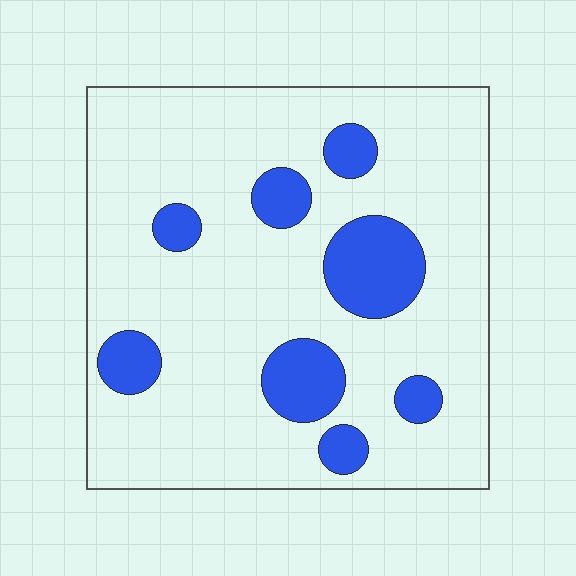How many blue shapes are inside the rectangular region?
8.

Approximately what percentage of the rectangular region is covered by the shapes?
Approximately 20%.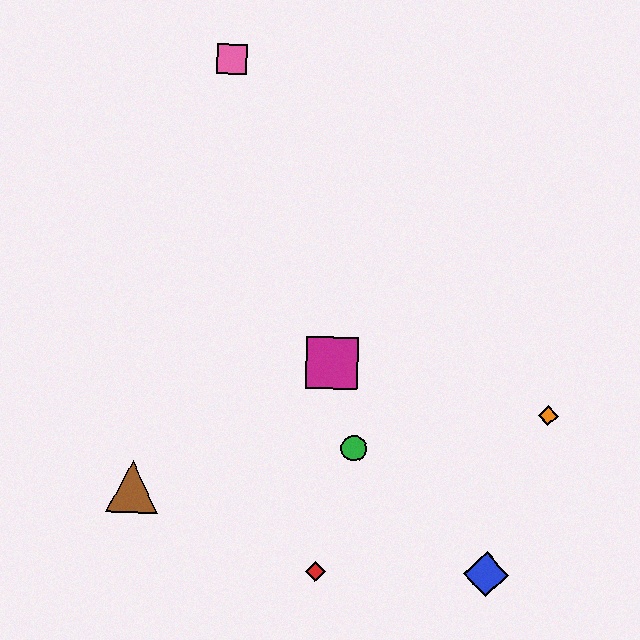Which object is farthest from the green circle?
The pink square is farthest from the green circle.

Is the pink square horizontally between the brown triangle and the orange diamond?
Yes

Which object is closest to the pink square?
The magenta square is closest to the pink square.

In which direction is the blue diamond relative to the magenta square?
The blue diamond is below the magenta square.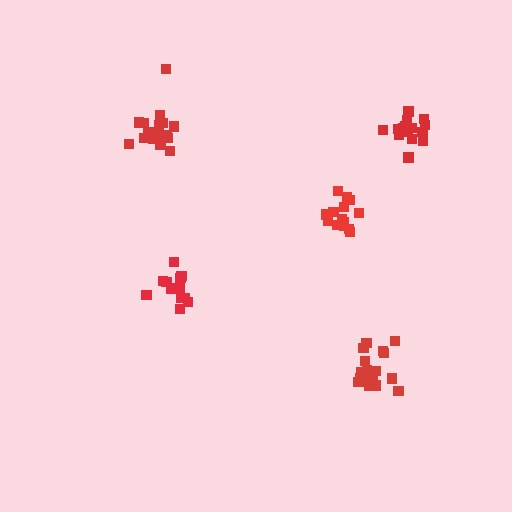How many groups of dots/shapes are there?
There are 5 groups.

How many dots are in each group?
Group 1: 18 dots, Group 2: 13 dots, Group 3: 16 dots, Group 4: 14 dots, Group 5: 18 dots (79 total).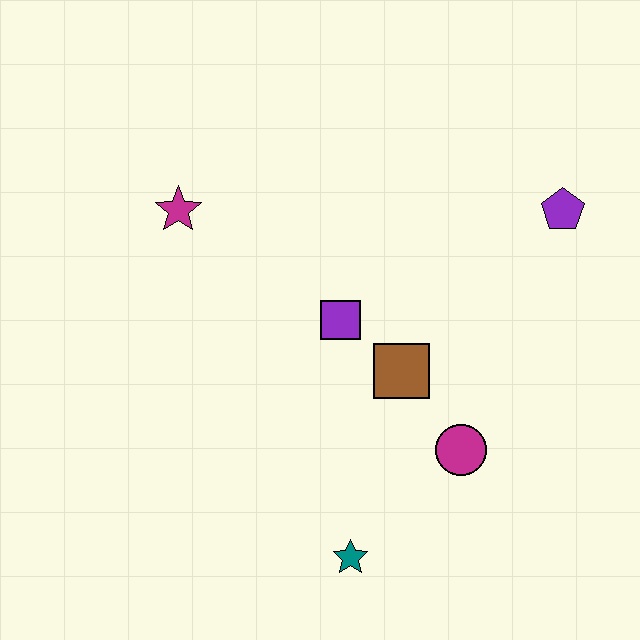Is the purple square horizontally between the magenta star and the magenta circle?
Yes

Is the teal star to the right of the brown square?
No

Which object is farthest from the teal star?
The purple pentagon is farthest from the teal star.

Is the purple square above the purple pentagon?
No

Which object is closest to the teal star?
The magenta circle is closest to the teal star.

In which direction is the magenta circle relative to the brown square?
The magenta circle is below the brown square.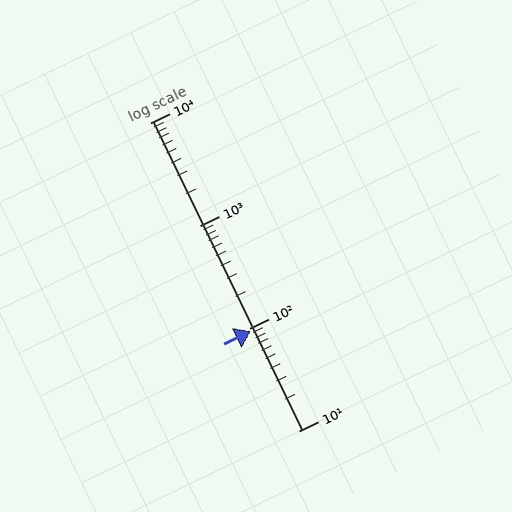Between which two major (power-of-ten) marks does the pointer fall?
The pointer is between 10 and 100.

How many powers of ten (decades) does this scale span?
The scale spans 3 decades, from 10 to 10000.